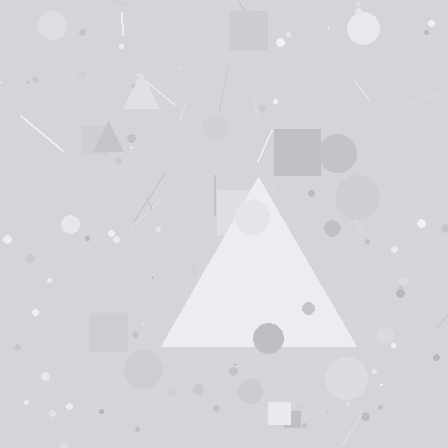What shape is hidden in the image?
A triangle is hidden in the image.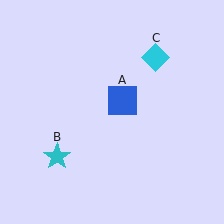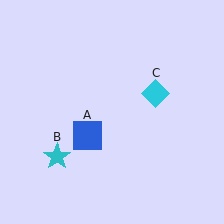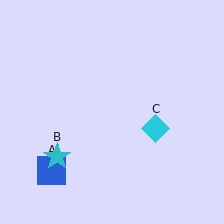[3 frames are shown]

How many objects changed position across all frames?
2 objects changed position: blue square (object A), cyan diamond (object C).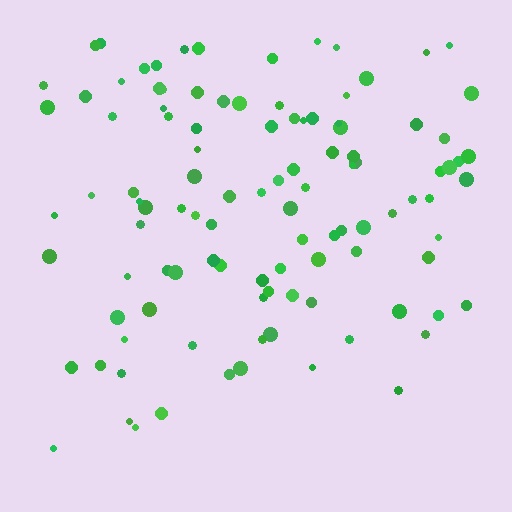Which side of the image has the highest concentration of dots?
The top.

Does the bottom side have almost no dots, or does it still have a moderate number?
Still a moderate number, just noticeably fewer than the top.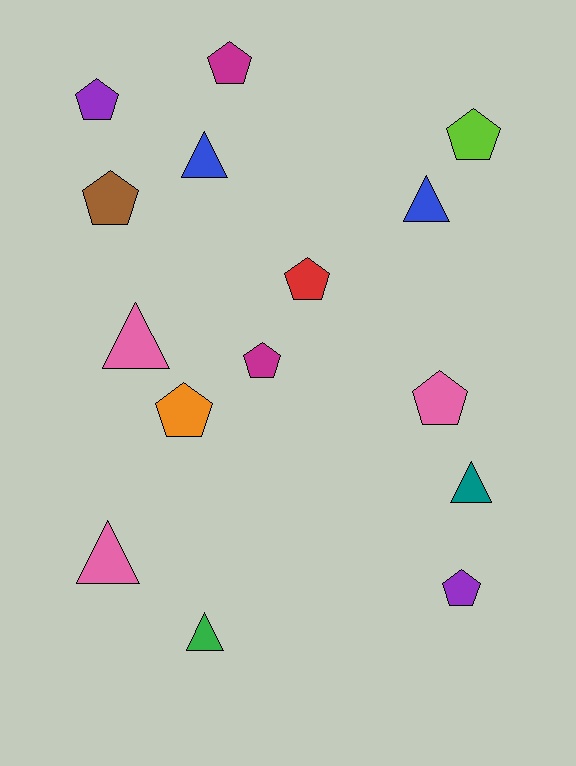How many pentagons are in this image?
There are 9 pentagons.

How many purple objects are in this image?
There are 2 purple objects.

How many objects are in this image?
There are 15 objects.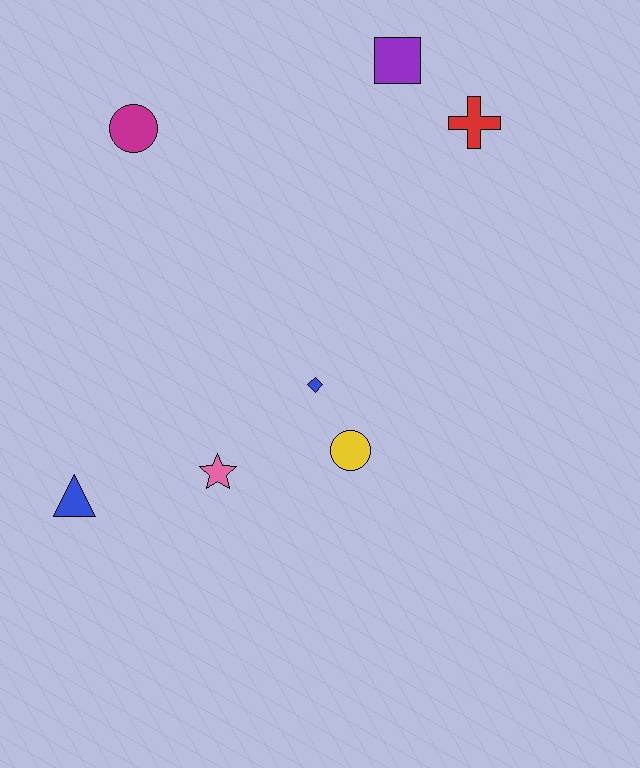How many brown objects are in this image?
There are no brown objects.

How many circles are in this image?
There are 2 circles.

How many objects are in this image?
There are 7 objects.